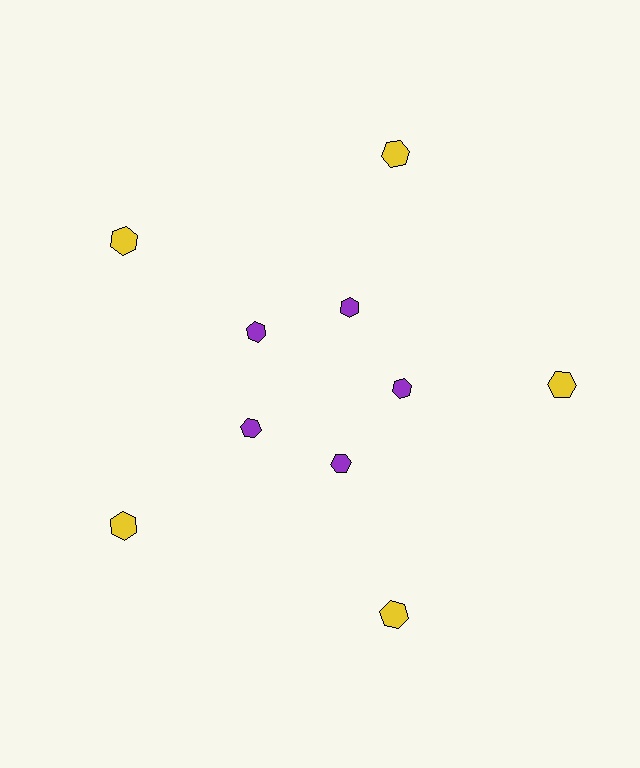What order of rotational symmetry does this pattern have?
This pattern has 5-fold rotational symmetry.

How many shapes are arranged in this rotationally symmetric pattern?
There are 10 shapes, arranged in 5 groups of 2.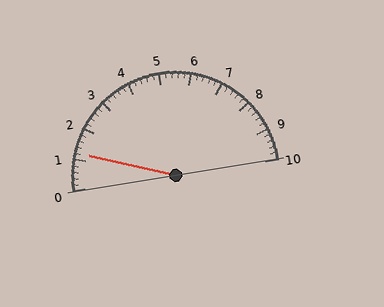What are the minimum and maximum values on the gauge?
The gauge ranges from 0 to 10.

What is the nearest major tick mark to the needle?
The nearest major tick mark is 1.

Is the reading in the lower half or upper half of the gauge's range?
The reading is in the lower half of the range (0 to 10).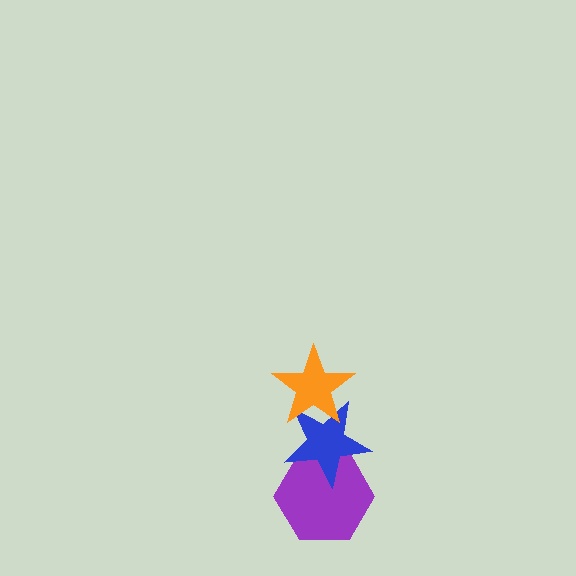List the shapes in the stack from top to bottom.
From top to bottom: the orange star, the blue star, the purple hexagon.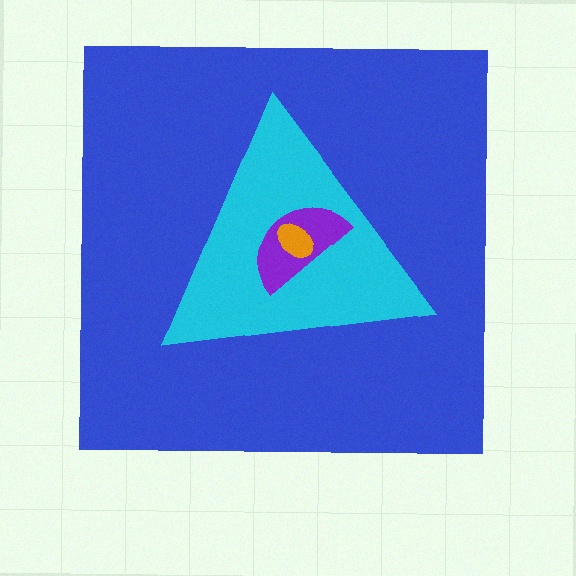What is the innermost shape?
The orange ellipse.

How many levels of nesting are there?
4.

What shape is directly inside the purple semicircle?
The orange ellipse.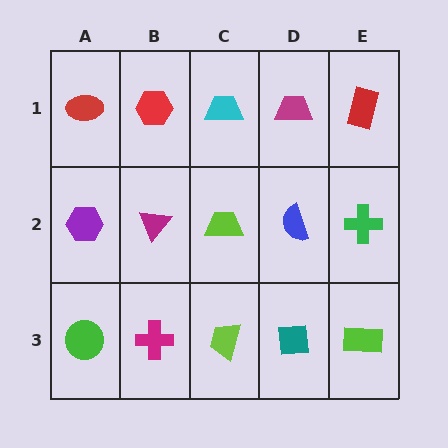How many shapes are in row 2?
5 shapes.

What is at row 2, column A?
A purple hexagon.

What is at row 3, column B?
A magenta cross.